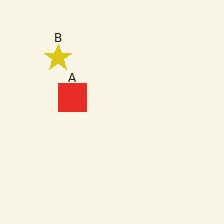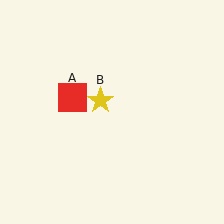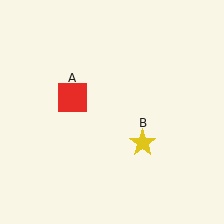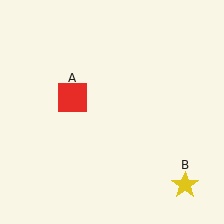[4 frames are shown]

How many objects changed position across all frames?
1 object changed position: yellow star (object B).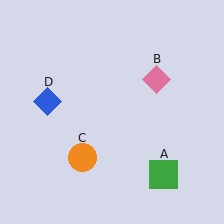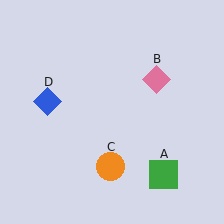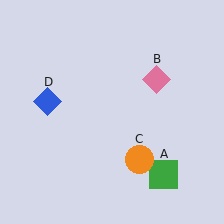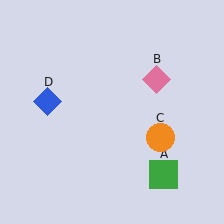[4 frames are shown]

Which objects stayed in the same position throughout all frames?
Green square (object A) and pink diamond (object B) and blue diamond (object D) remained stationary.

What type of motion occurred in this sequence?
The orange circle (object C) rotated counterclockwise around the center of the scene.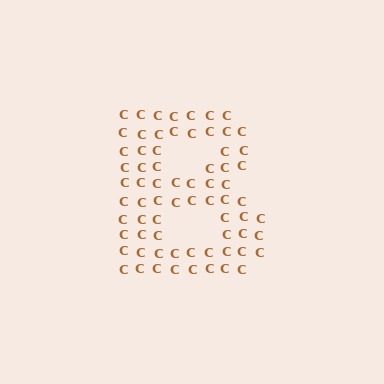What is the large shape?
The large shape is the letter B.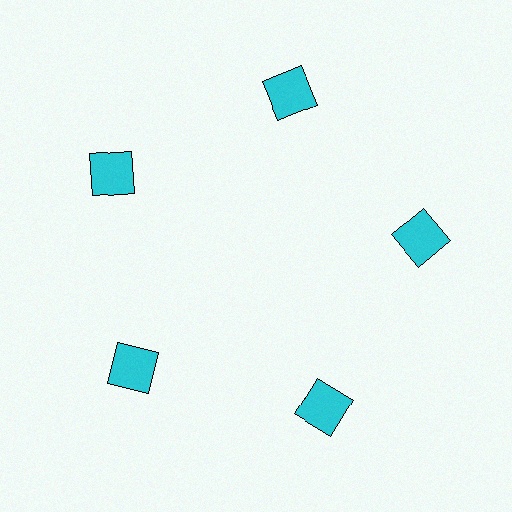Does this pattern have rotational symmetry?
Yes, this pattern has 5-fold rotational symmetry. It looks the same after rotating 72 degrees around the center.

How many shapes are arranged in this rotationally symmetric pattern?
There are 5 shapes, arranged in 5 groups of 1.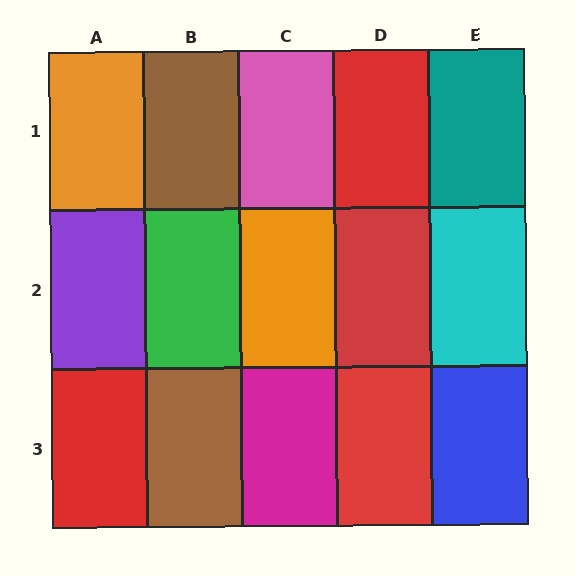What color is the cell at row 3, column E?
Blue.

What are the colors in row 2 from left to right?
Purple, green, orange, red, cyan.